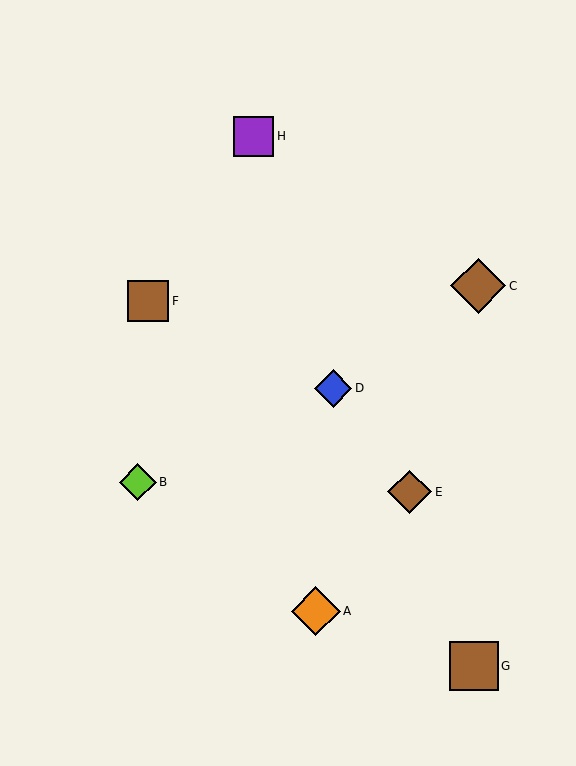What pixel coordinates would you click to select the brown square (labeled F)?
Click at (148, 301) to select the brown square F.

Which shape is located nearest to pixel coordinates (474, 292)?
The brown diamond (labeled C) at (478, 286) is nearest to that location.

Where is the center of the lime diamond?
The center of the lime diamond is at (138, 482).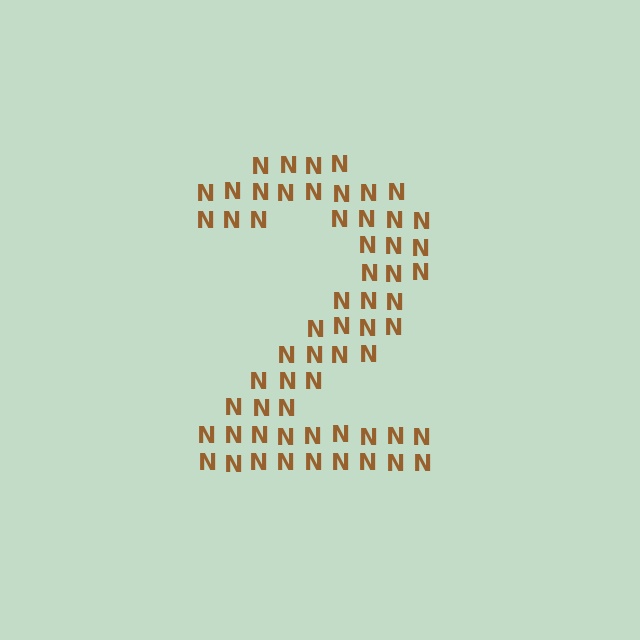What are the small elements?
The small elements are letter N's.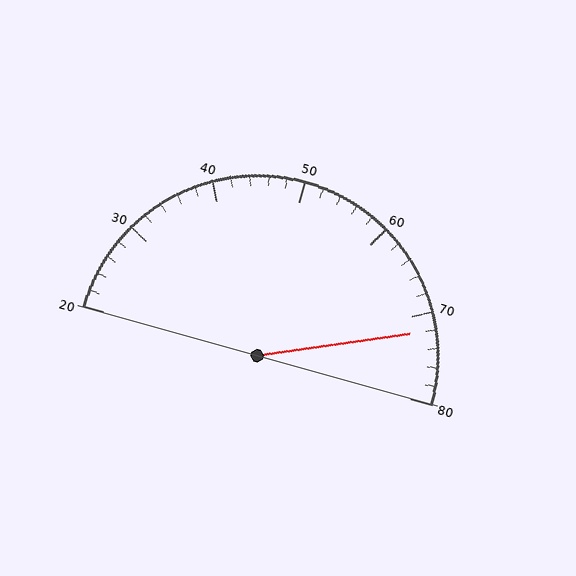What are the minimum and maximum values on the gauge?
The gauge ranges from 20 to 80.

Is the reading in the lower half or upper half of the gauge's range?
The reading is in the upper half of the range (20 to 80).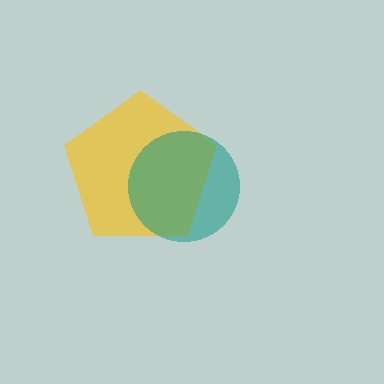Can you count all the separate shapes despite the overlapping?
Yes, there are 2 separate shapes.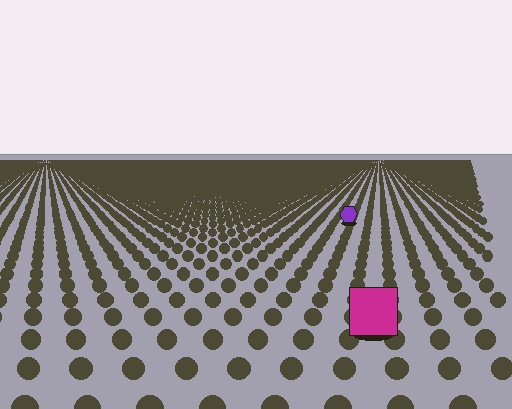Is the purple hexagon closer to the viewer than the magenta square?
No. The magenta square is closer — you can tell from the texture gradient: the ground texture is coarser near it.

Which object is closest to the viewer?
The magenta square is closest. The texture marks near it are larger and more spread out.